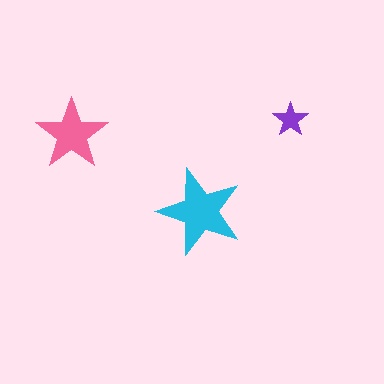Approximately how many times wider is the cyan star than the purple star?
About 2.5 times wider.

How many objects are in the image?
There are 3 objects in the image.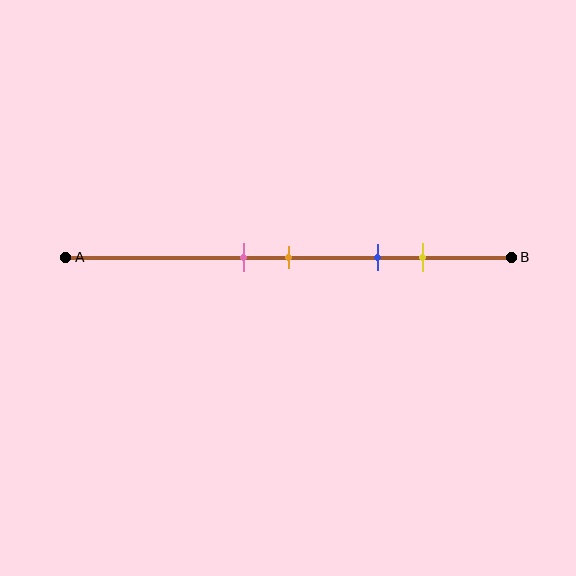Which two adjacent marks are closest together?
The pink and orange marks are the closest adjacent pair.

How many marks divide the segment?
There are 4 marks dividing the segment.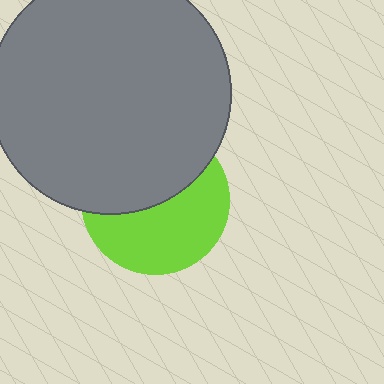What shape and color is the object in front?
The object in front is a gray circle.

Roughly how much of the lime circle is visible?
About half of it is visible (roughly 52%).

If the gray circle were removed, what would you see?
You would see the complete lime circle.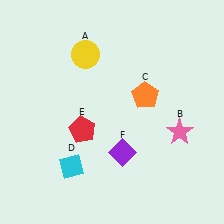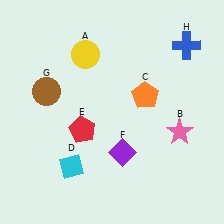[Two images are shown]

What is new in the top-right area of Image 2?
A blue cross (H) was added in the top-right area of Image 2.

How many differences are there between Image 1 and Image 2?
There are 2 differences between the two images.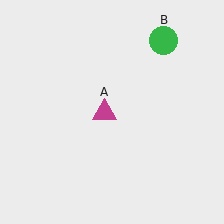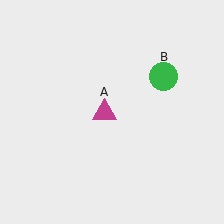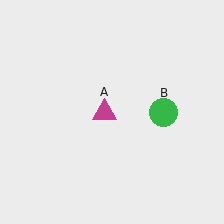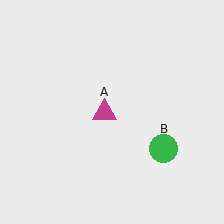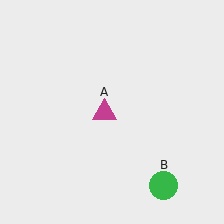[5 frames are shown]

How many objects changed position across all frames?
1 object changed position: green circle (object B).